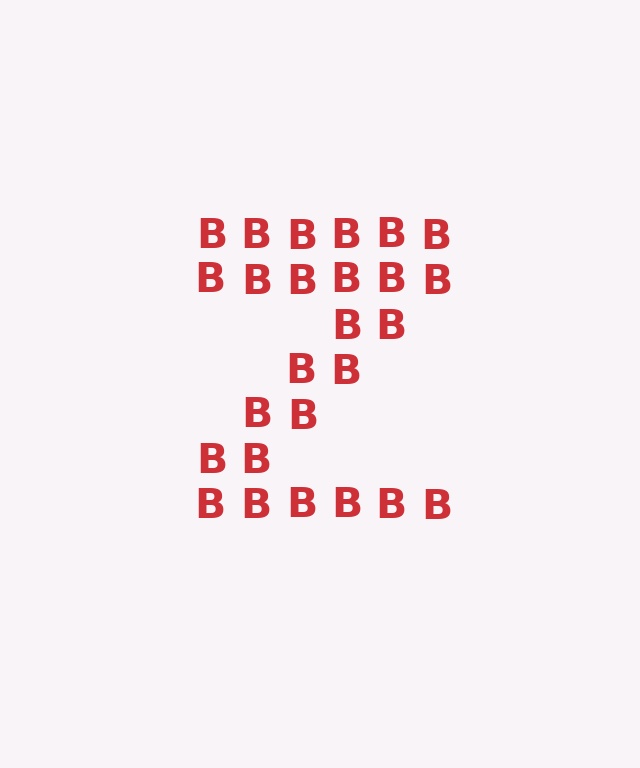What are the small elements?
The small elements are letter B's.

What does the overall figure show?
The overall figure shows the letter Z.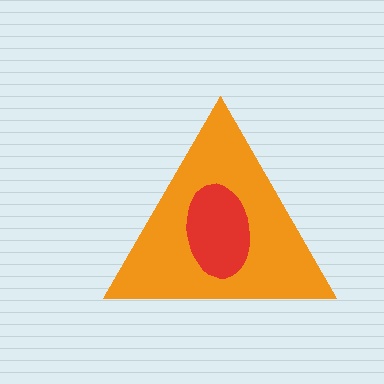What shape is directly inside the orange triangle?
The red ellipse.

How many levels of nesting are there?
2.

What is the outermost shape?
The orange triangle.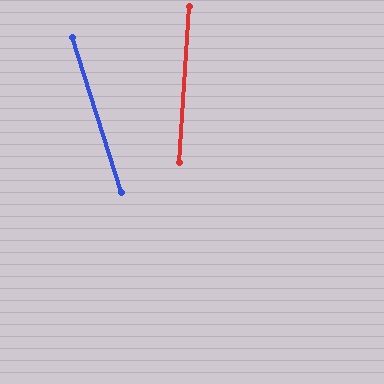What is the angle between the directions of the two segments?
Approximately 21 degrees.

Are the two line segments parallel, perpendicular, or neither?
Neither parallel nor perpendicular — they differ by about 21°.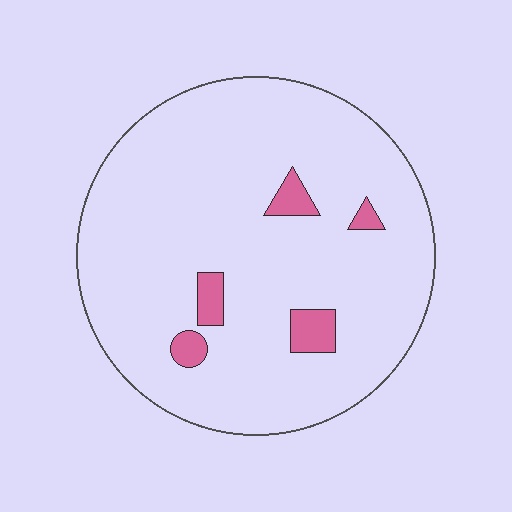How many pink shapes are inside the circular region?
5.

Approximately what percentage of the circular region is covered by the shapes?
Approximately 5%.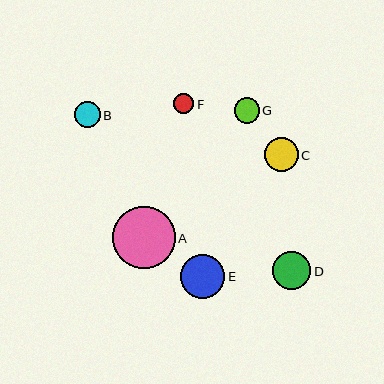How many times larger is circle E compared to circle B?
Circle E is approximately 1.7 times the size of circle B.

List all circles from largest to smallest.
From largest to smallest: A, E, D, C, B, G, F.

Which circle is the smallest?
Circle F is the smallest with a size of approximately 20 pixels.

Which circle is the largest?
Circle A is the largest with a size of approximately 62 pixels.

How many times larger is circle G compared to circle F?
Circle G is approximately 1.2 times the size of circle F.